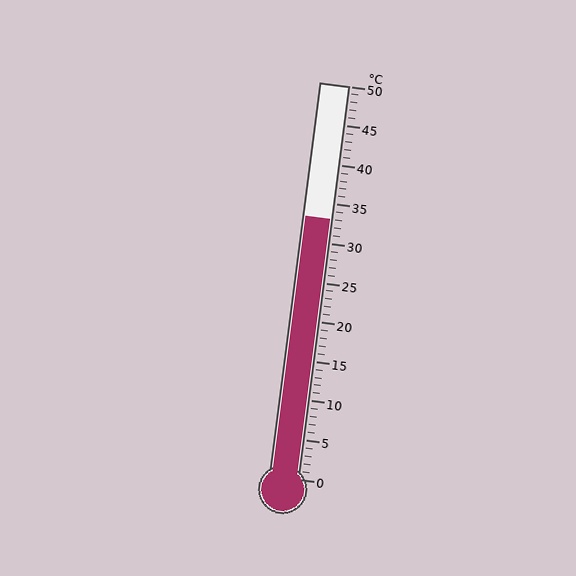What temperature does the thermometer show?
The thermometer shows approximately 33°C.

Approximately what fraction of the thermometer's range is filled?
The thermometer is filled to approximately 65% of its range.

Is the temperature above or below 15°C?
The temperature is above 15°C.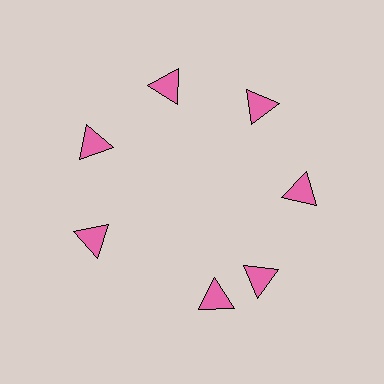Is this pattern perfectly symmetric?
No. The 7 pink triangles are arranged in a ring, but one element near the 6 o'clock position is rotated out of alignment along the ring, breaking the 7-fold rotational symmetry.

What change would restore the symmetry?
The symmetry would be restored by rotating it back into even spacing with its neighbors so that all 7 triangles sit at equal angles and equal distance from the center.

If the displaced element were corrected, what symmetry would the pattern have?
It would have 7-fold rotational symmetry — the pattern would map onto itself every 51 degrees.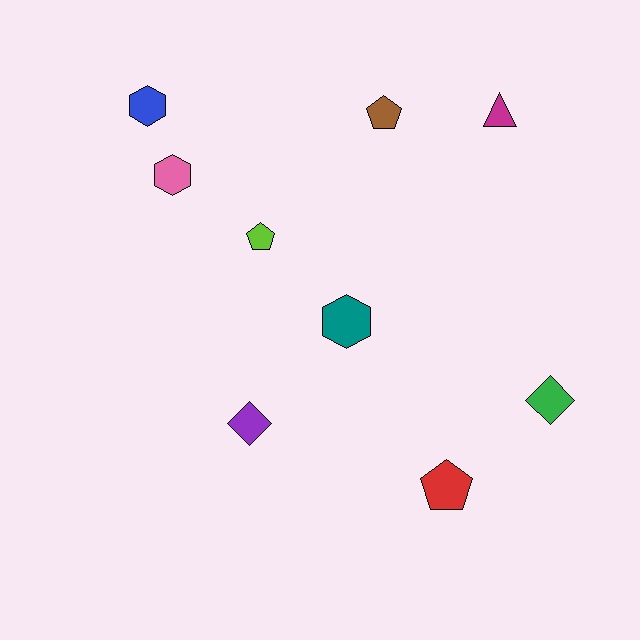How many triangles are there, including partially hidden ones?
There is 1 triangle.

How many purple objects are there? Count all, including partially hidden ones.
There is 1 purple object.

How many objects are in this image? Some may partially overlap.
There are 9 objects.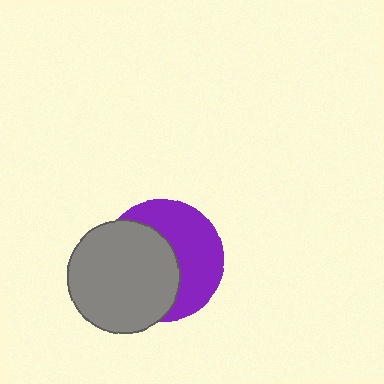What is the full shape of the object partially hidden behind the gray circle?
The partially hidden object is a purple circle.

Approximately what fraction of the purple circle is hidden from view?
Roughly 52% of the purple circle is hidden behind the gray circle.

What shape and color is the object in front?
The object in front is a gray circle.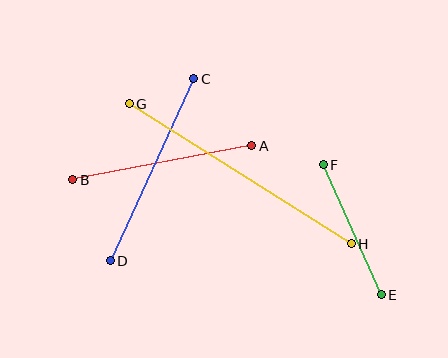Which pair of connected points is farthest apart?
Points G and H are farthest apart.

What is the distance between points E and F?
The distance is approximately 142 pixels.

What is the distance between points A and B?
The distance is approximately 182 pixels.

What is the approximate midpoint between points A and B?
The midpoint is at approximately (162, 163) pixels.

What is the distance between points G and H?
The distance is approximately 262 pixels.